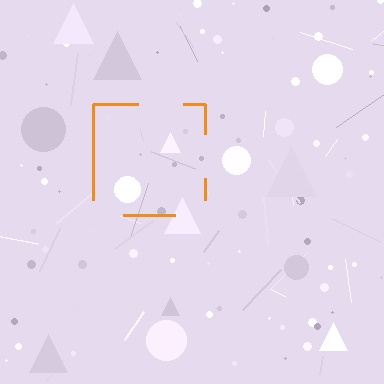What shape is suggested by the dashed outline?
The dashed outline suggests a square.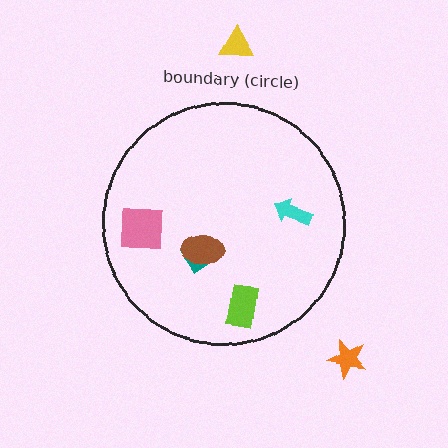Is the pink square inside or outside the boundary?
Inside.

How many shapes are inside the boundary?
5 inside, 2 outside.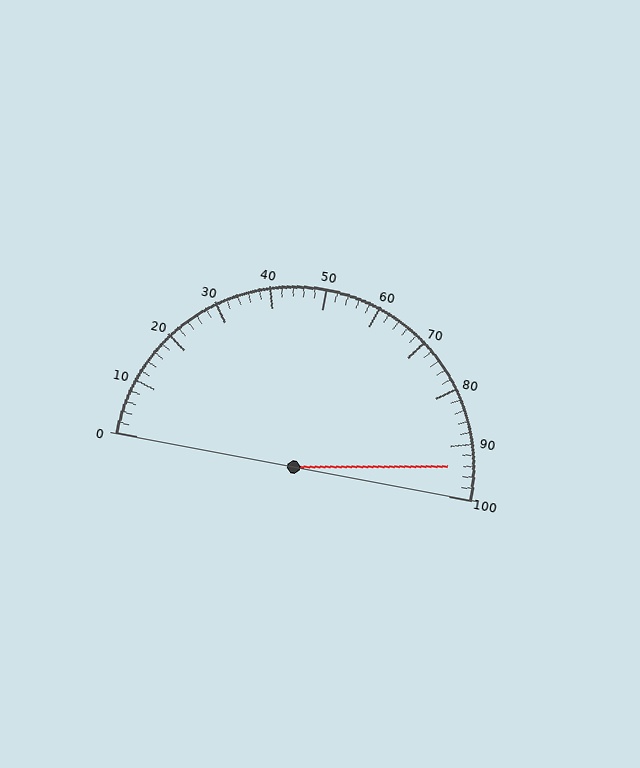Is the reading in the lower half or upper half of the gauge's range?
The reading is in the upper half of the range (0 to 100).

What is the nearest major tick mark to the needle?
The nearest major tick mark is 90.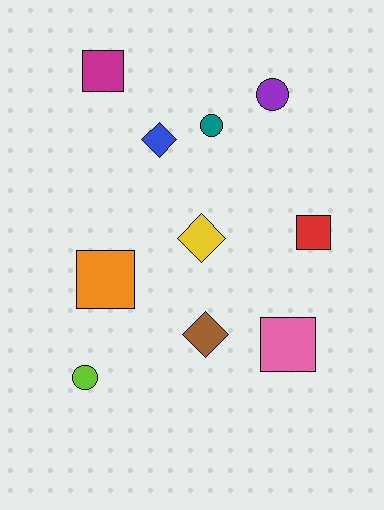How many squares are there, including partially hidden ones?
There are 4 squares.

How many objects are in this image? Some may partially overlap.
There are 10 objects.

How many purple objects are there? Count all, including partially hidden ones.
There is 1 purple object.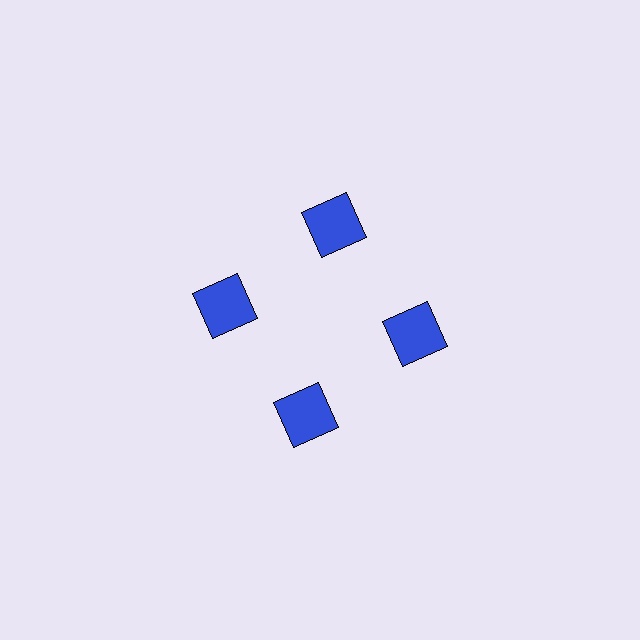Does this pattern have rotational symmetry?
Yes, this pattern has 4-fold rotational symmetry. It looks the same after rotating 90 degrees around the center.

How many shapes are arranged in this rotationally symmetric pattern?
There are 4 shapes, arranged in 4 groups of 1.